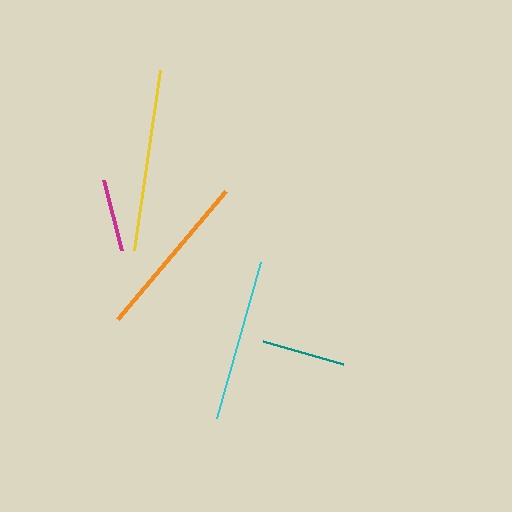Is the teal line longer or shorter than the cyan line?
The cyan line is longer than the teal line.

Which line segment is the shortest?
The magenta line is the shortest at approximately 72 pixels.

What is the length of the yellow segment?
The yellow segment is approximately 182 pixels long.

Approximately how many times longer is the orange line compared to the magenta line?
The orange line is approximately 2.3 times the length of the magenta line.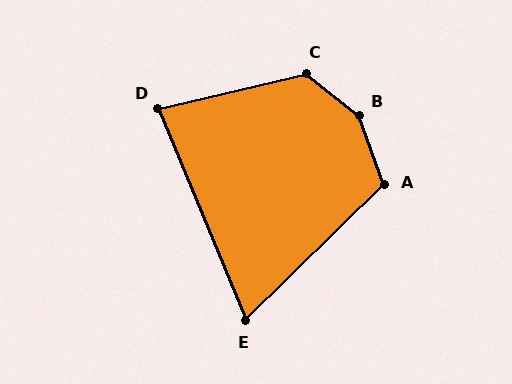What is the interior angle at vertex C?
Approximately 129 degrees (obtuse).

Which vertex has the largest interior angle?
B, at approximately 148 degrees.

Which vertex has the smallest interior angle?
E, at approximately 68 degrees.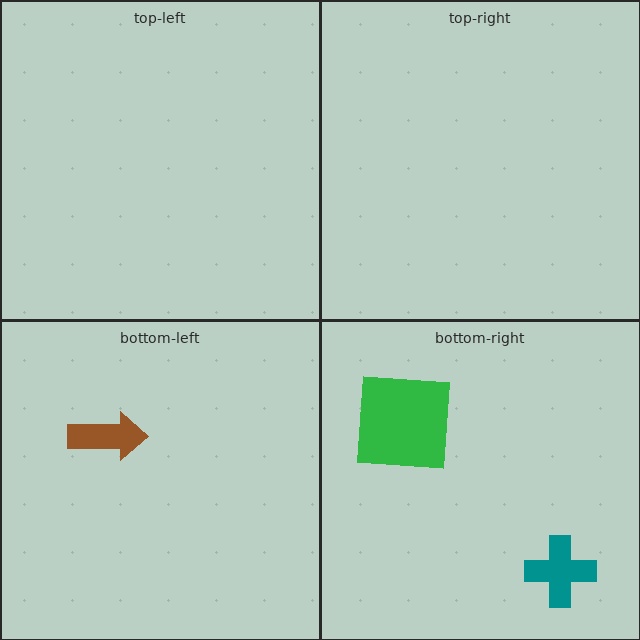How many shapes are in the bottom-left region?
1.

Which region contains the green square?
The bottom-right region.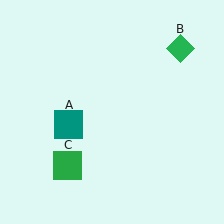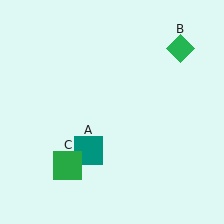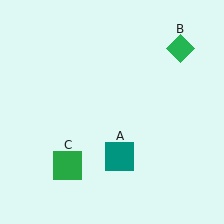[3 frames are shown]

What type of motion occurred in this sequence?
The teal square (object A) rotated counterclockwise around the center of the scene.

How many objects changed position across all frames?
1 object changed position: teal square (object A).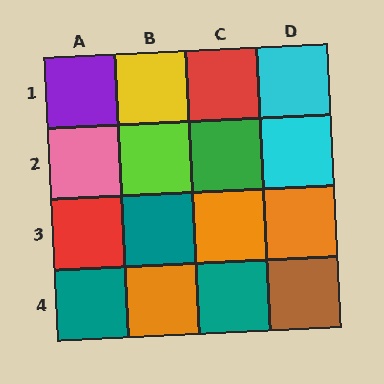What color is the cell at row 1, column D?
Cyan.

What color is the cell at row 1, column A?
Purple.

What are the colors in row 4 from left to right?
Teal, orange, teal, brown.